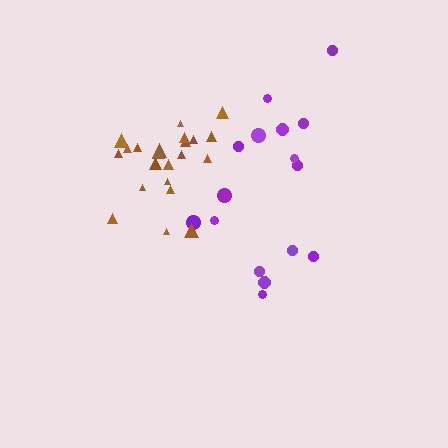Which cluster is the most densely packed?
Brown.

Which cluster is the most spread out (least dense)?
Purple.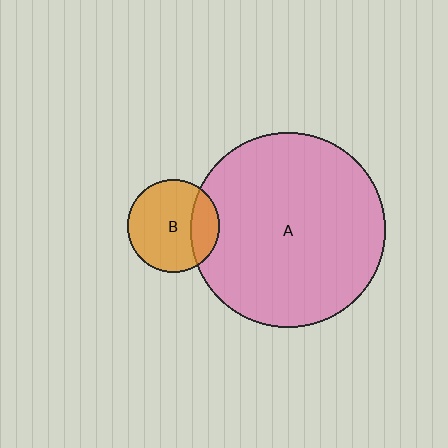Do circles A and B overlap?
Yes.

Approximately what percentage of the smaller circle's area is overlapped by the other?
Approximately 25%.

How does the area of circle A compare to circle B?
Approximately 4.4 times.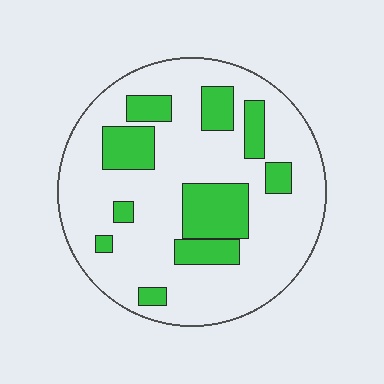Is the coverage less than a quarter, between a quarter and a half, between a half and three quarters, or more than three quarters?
Less than a quarter.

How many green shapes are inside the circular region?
10.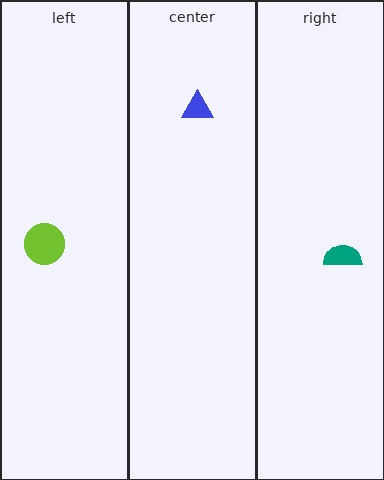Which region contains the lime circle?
The left region.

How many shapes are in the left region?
1.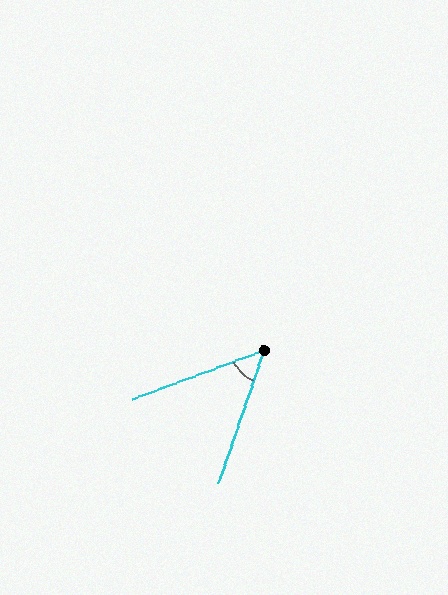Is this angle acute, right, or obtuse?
It is acute.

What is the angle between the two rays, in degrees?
Approximately 51 degrees.